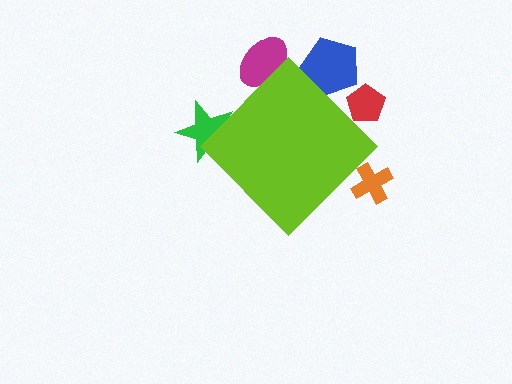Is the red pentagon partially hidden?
Yes, the red pentagon is partially hidden behind the lime diamond.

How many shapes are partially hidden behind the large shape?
5 shapes are partially hidden.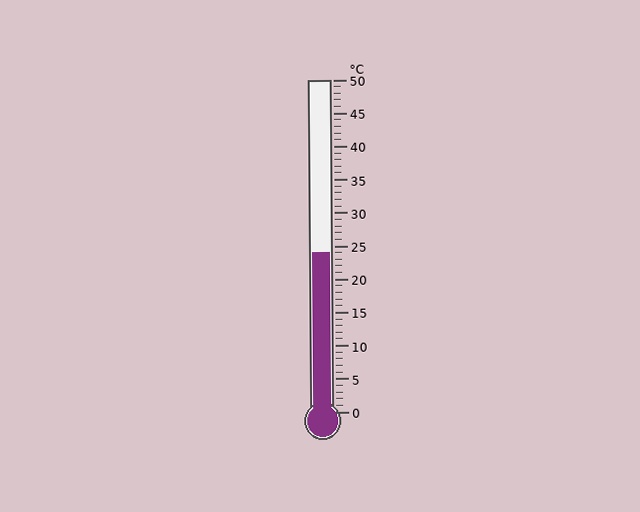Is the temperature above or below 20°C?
The temperature is above 20°C.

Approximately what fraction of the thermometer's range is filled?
The thermometer is filled to approximately 50% of its range.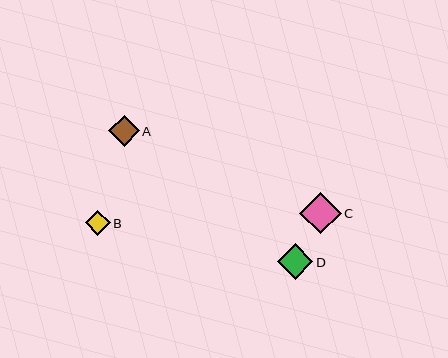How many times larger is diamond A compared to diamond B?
Diamond A is approximately 1.2 times the size of diamond B.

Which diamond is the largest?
Diamond C is the largest with a size of approximately 42 pixels.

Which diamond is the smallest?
Diamond B is the smallest with a size of approximately 25 pixels.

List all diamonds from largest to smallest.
From largest to smallest: C, D, A, B.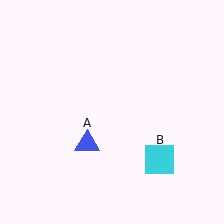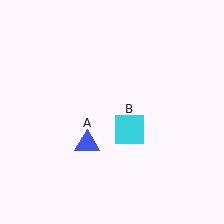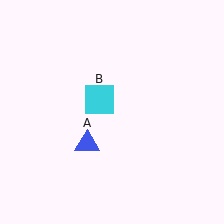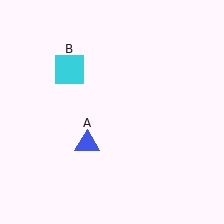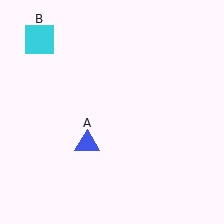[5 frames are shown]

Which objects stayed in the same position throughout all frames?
Blue triangle (object A) remained stationary.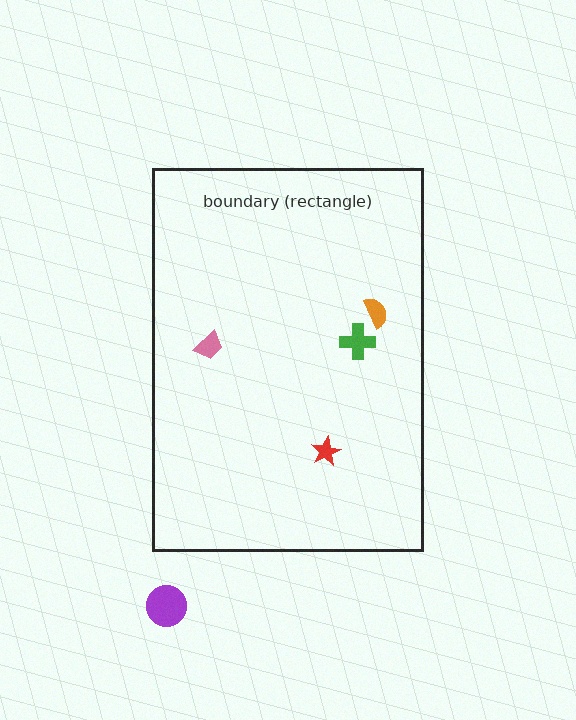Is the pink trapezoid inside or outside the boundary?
Inside.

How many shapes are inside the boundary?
4 inside, 1 outside.